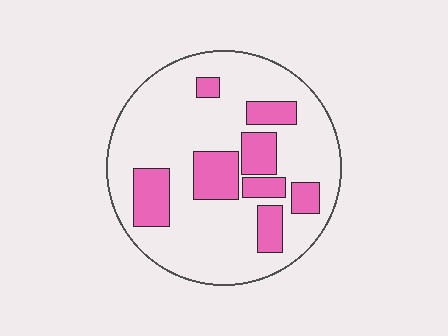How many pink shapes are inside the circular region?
8.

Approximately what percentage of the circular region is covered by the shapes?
Approximately 25%.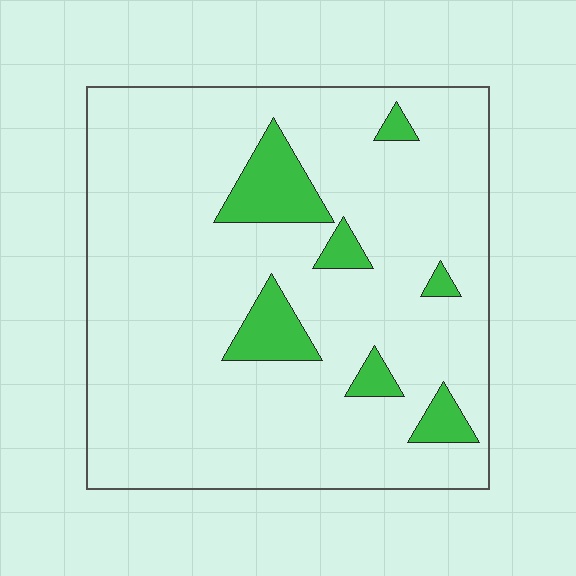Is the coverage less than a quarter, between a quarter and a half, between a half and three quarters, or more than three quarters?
Less than a quarter.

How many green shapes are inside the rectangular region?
7.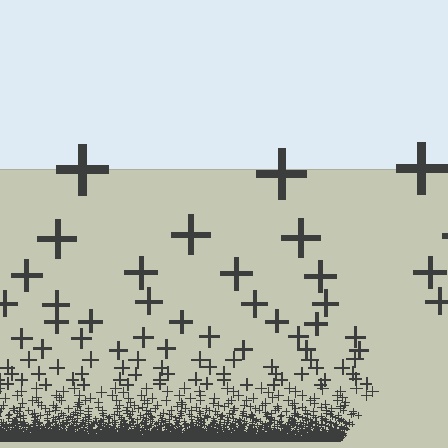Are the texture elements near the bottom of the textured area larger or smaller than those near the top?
Smaller. The gradient is inverted — elements near the bottom are smaller and denser.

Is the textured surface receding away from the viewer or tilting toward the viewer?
The surface appears to tilt toward the viewer. Texture elements get larger and sparser toward the top.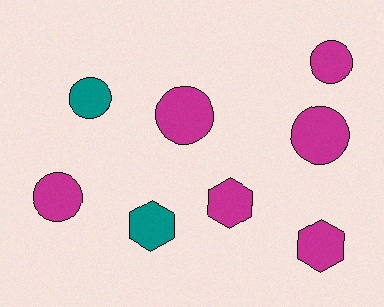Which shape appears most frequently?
Circle, with 5 objects.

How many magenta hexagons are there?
There are 2 magenta hexagons.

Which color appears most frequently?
Magenta, with 6 objects.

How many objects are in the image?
There are 8 objects.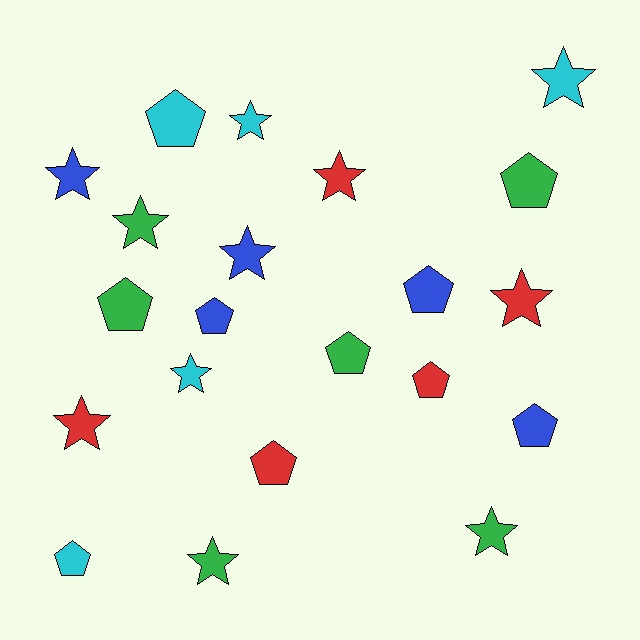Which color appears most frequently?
Green, with 6 objects.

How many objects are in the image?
There are 21 objects.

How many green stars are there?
There are 3 green stars.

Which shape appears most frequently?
Star, with 11 objects.